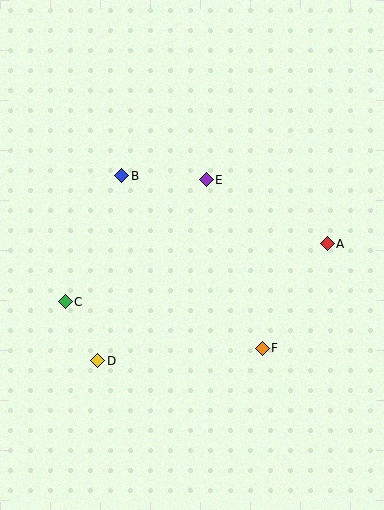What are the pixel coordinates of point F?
Point F is at (262, 348).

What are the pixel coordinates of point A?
Point A is at (327, 244).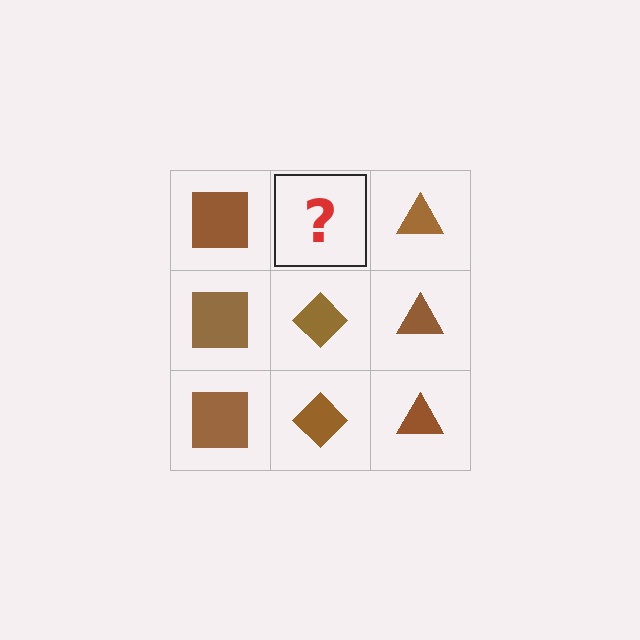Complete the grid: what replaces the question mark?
The question mark should be replaced with a brown diamond.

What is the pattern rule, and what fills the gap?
The rule is that each column has a consistent shape. The gap should be filled with a brown diamond.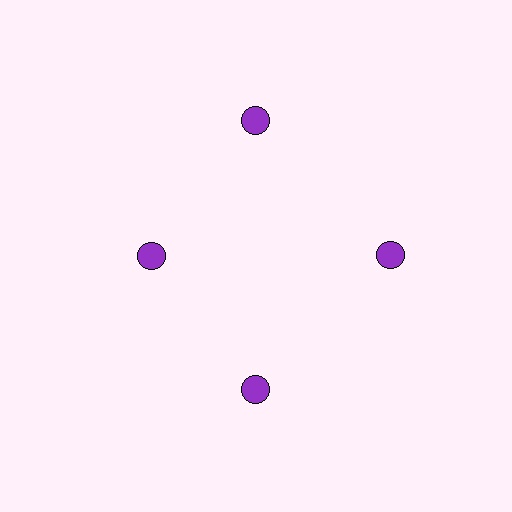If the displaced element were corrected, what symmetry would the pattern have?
It would have 4-fold rotational symmetry — the pattern would map onto itself every 90 degrees.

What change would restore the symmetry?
The symmetry would be restored by moving it outward, back onto the ring so that all 4 circles sit at equal angles and equal distance from the center.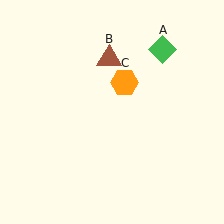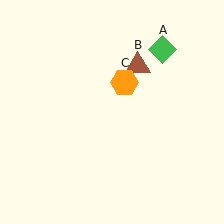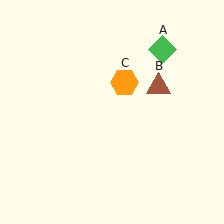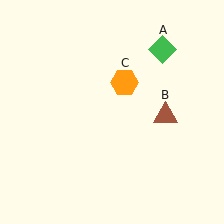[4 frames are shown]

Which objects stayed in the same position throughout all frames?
Green diamond (object A) and orange hexagon (object C) remained stationary.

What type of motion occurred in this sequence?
The brown triangle (object B) rotated clockwise around the center of the scene.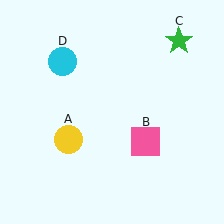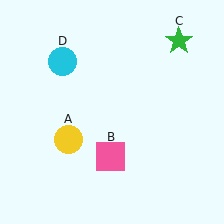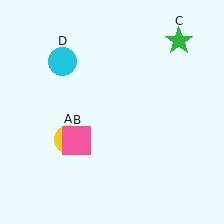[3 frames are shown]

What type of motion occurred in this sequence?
The pink square (object B) rotated clockwise around the center of the scene.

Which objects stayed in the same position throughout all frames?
Yellow circle (object A) and green star (object C) and cyan circle (object D) remained stationary.